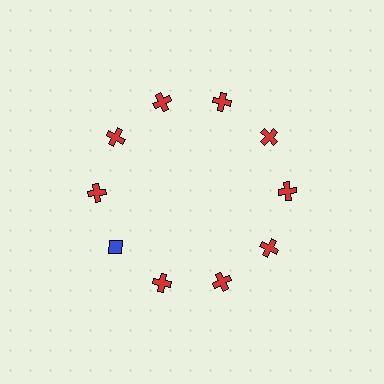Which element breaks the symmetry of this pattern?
The blue diamond at roughly the 8 o'clock position breaks the symmetry. All other shapes are red crosses.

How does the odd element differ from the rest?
It differs in both color (blue instead of red) and shape (diamond instead of cross).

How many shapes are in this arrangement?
There are 10 shapes arranged in a ring pattern.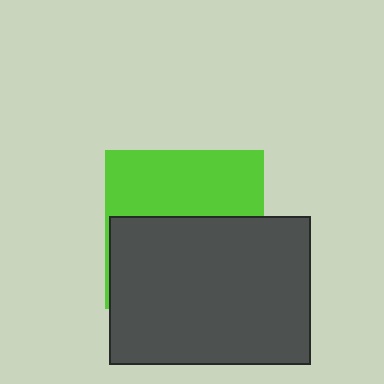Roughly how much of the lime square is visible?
A small part of it is visible (roughly 43%).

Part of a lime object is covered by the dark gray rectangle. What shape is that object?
It is a square.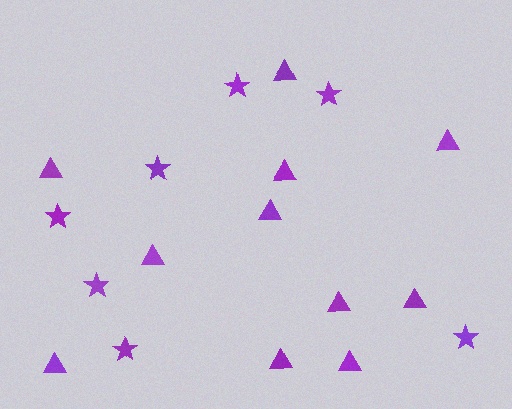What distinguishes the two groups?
There are 2 groups: one group of stars (7) and one group of triangles (11).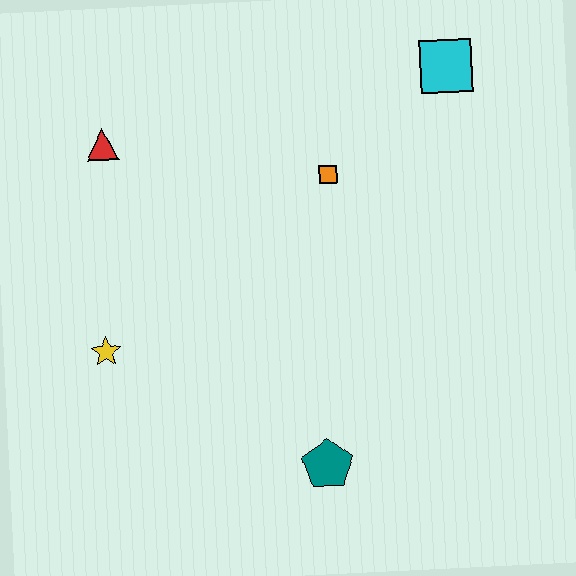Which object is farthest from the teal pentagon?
The cyan square is farthest from the teal pentagon.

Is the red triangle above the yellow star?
Yes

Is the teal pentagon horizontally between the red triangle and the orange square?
Yes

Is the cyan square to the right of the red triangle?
Yes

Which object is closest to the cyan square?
The orange square is closest to the cyan square.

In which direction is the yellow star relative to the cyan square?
The yellow star is to the left of the cyan square.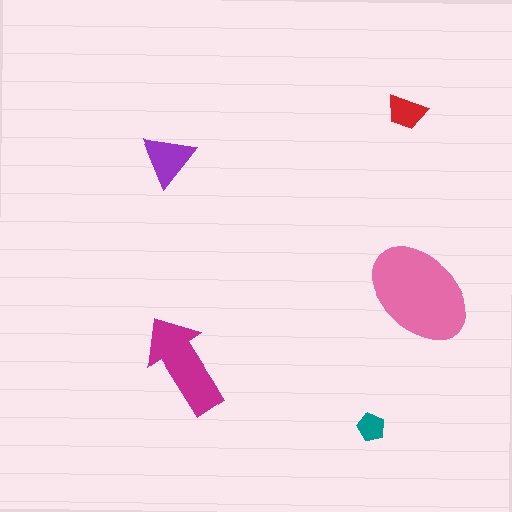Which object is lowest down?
The teal pentagon is bottommost.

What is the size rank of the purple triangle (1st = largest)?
3rd.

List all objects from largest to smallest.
The pink ellipse, the magenta arrow, the purple triangle, the red trapezoid, the teal pentagon.